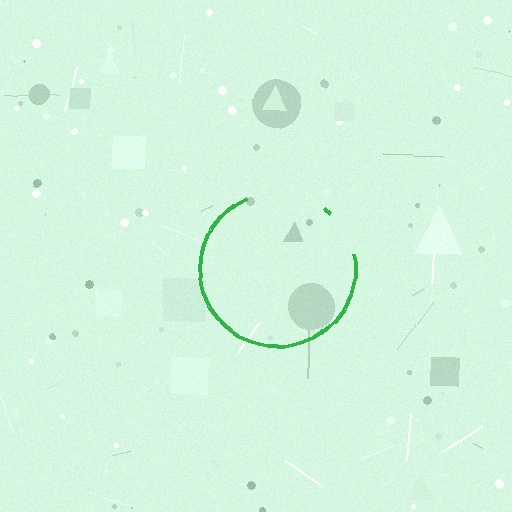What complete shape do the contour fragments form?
The contour fragments form a circle.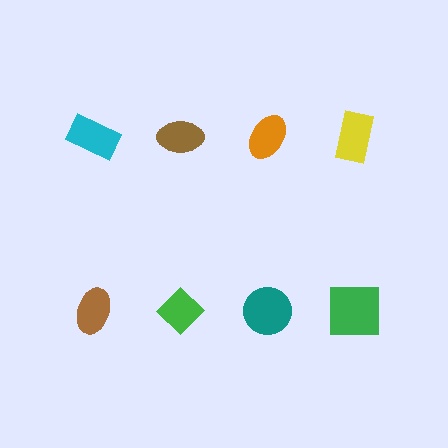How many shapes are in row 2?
4 shapes.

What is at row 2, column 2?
A green diamond.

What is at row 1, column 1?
A cyan rectangle.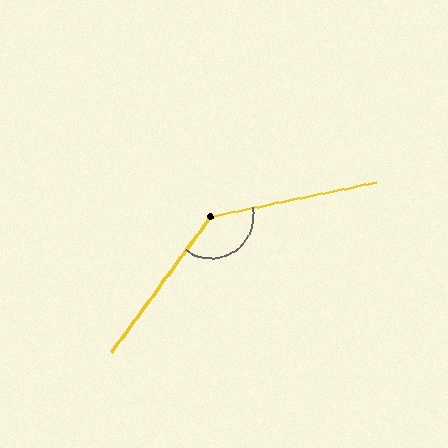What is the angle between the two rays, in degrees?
Approximately 138 degrees.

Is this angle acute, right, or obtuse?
It is obtuse.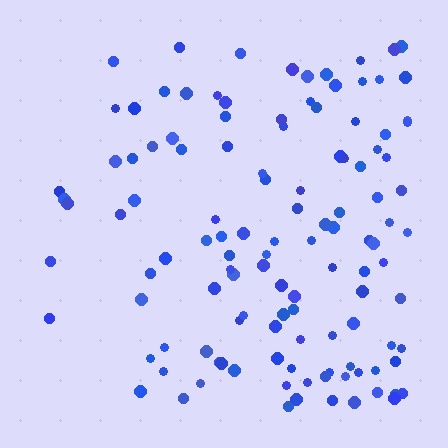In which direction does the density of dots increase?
From left to right, with the right side densest.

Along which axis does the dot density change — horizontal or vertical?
Horizontal.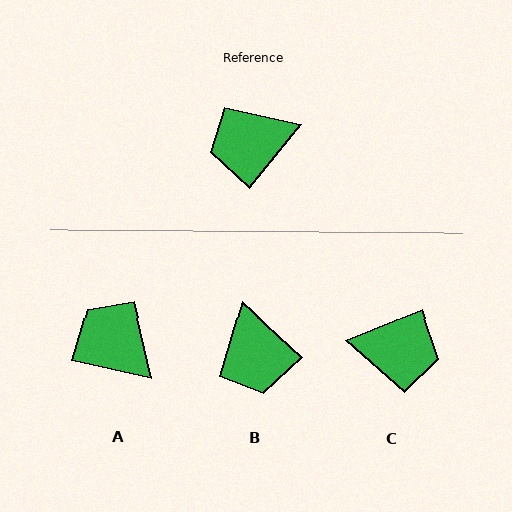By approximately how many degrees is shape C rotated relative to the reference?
Approximately 152 degrees counter-clockwise.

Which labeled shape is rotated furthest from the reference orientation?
C, about 152 degrees away.